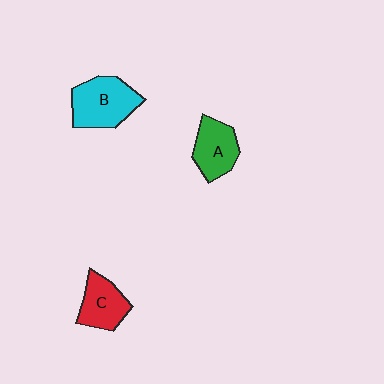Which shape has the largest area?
Shape B (cyan).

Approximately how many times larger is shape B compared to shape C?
Approximately 1.4 times.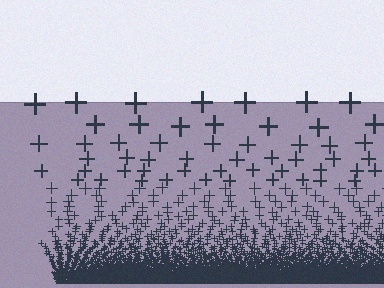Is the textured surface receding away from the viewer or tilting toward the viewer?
The surface appears to tilt toward the viewer. Texture elements get larger and sparser toward the top.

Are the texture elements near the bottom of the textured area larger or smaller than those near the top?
Smaller. The gradient is inverted — elements near the bottom are smaller and denser.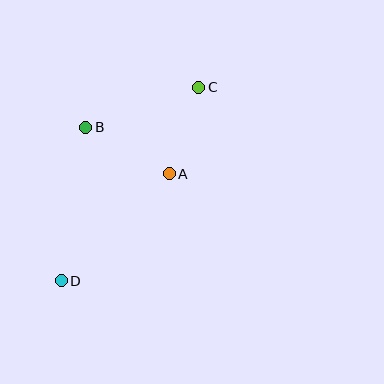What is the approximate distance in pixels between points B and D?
The distance between B and D is approximately 156 pixels.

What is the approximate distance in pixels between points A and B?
The distance between A and B is approximately 96 pixels.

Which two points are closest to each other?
Points A and C are closest to each other.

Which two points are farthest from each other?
Points C and D are farthest from each other.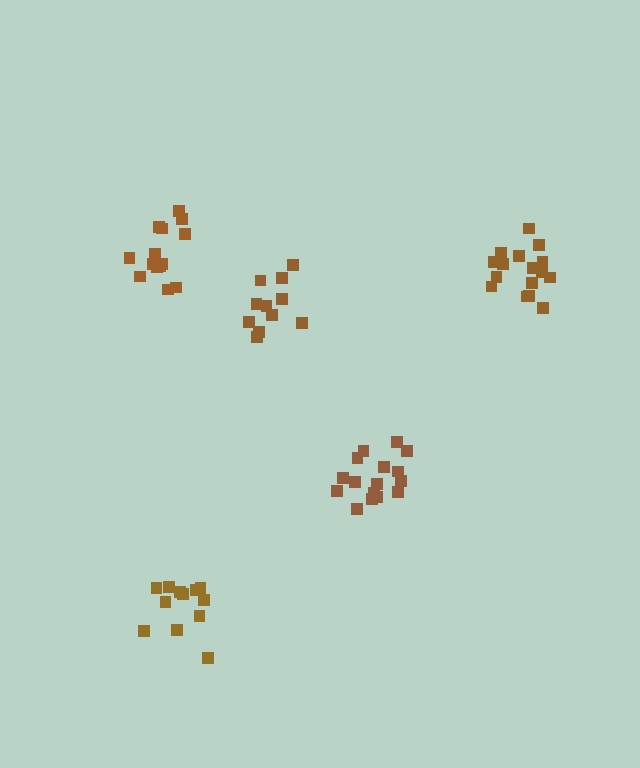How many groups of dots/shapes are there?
There are 5 groups.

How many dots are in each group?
Group 1: 12 dots, Group 2: 17 dots, Group 3: 15 dots, Group 4: 11 dots, Group 5: 16 dots (71 total).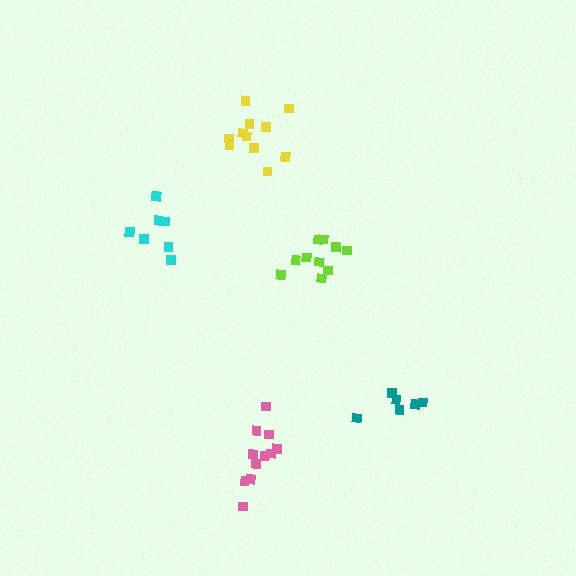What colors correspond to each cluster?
The clusters are colored: teal, cyan, pink, lime, yellow.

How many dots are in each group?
Group 1: 6 dots, Group 2: 7 dots, Group 3: 11 dots, Group 4: 10 dots, Group 5: 11 dots (45 total).